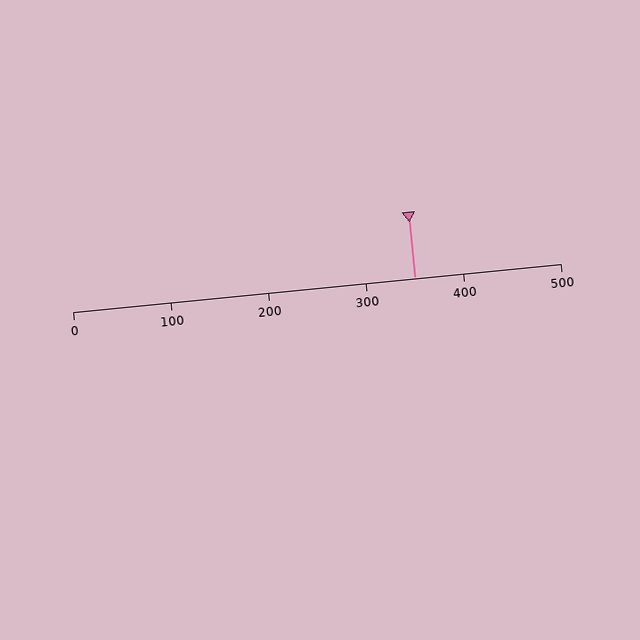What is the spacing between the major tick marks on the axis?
The major ticks are spaced 100 apart.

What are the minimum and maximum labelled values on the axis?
The axis runs from 0 to 500.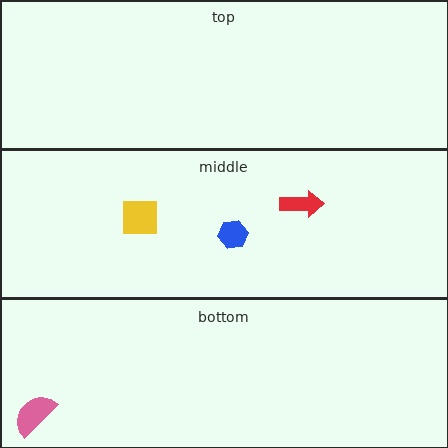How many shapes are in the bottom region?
1.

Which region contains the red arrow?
The middle region.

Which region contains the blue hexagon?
The middle region.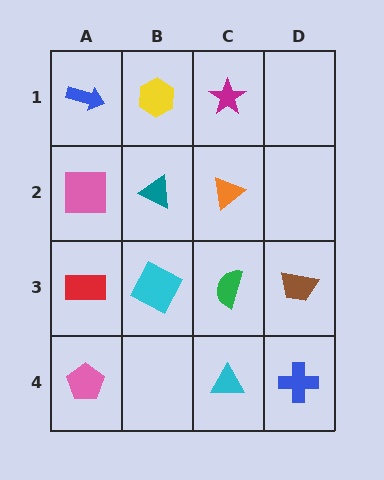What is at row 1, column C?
A magenta star.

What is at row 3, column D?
A brown trapezoid.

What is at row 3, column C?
A green semicircle.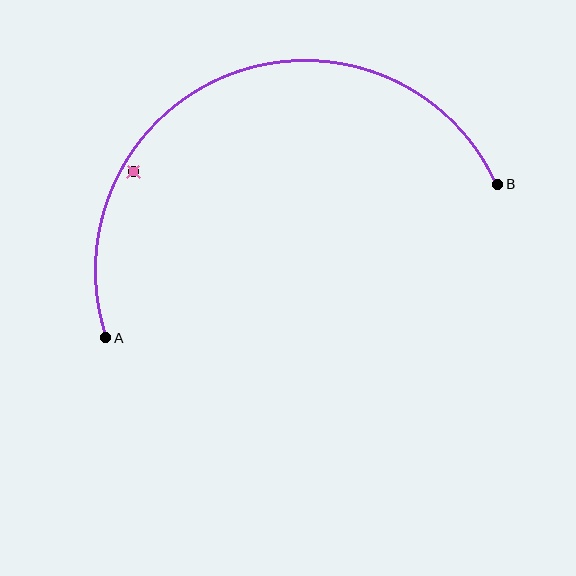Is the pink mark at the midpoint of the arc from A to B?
No — the pink mark does not lie on the arc at all. It sits slightly inside the curve.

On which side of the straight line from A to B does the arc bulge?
The arc bulges above the straight line connecting A and B.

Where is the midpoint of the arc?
The arc midpoint is the point on the curve farthest from the straight line joining A and B. It sits above that line.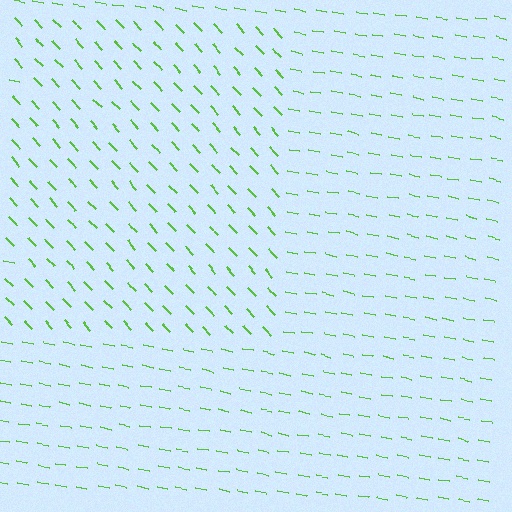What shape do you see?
I see a rectangle.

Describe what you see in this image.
The image is filled with small lime line segments. A rectangle region in the image has lines oriented differently from the surrounding lines, creating a visible texture boundary.